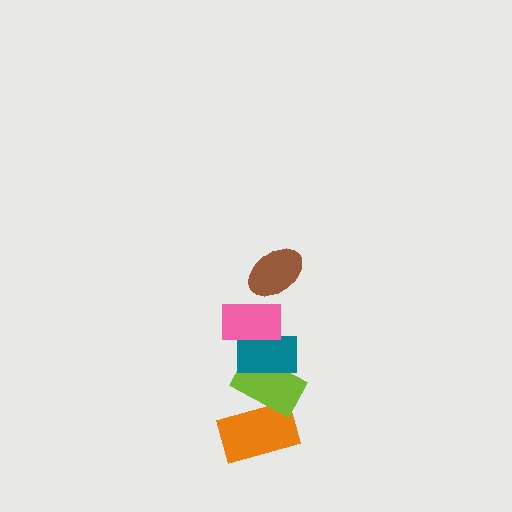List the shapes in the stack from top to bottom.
From top to bottom: the brown ellipse, the pink rectangle, the teal rectangle, the lime rectangle, the orange rectangle.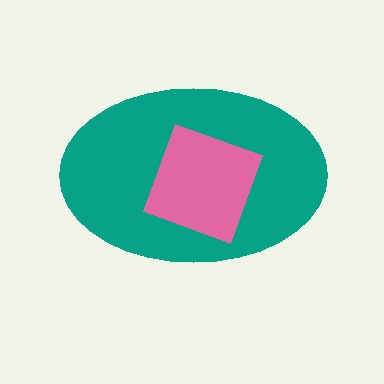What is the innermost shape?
The pink square.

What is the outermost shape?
The teal ellipse.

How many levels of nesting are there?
2.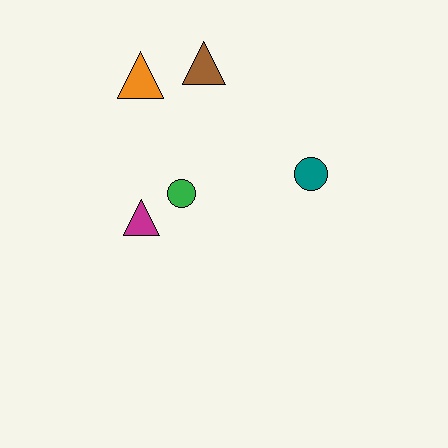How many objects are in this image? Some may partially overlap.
There are 5 objects.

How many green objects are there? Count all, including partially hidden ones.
There is 1 green object.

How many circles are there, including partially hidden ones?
There are 2 circles.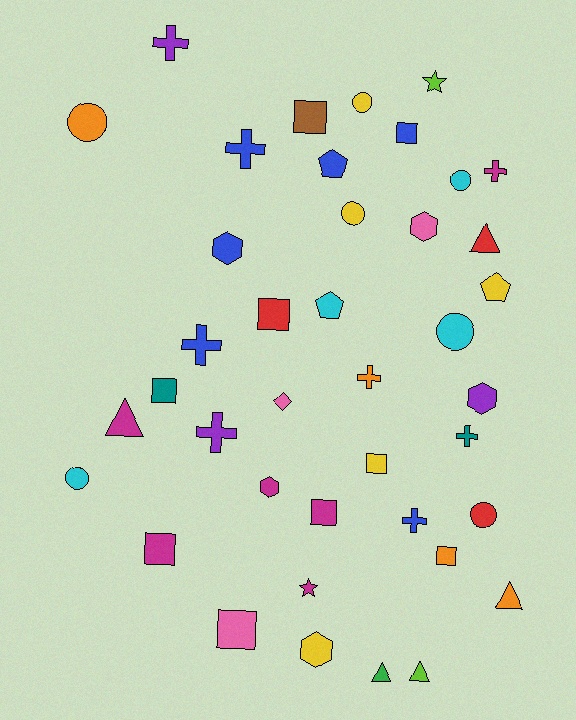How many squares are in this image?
There are 9 squares.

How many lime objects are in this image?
There are 2 lime objects.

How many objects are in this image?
There are 40 objects.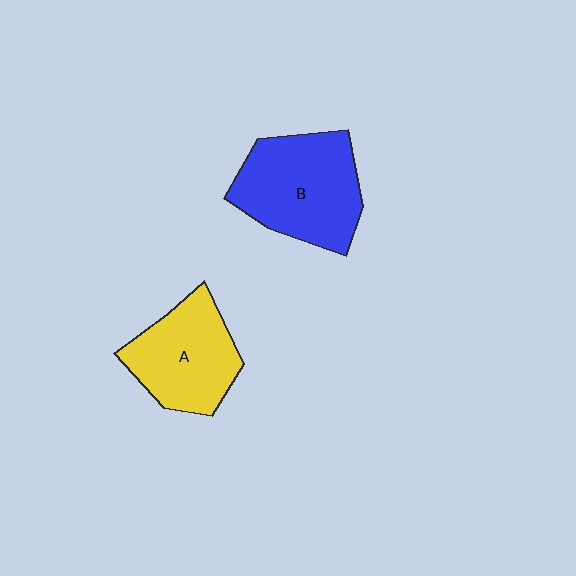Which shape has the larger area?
Shape B (blue).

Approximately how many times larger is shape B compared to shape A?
Approximately 1.2 times.